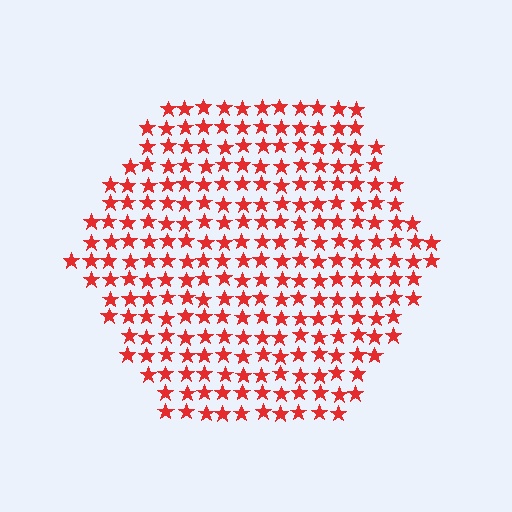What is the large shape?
The large shape is a hexagon.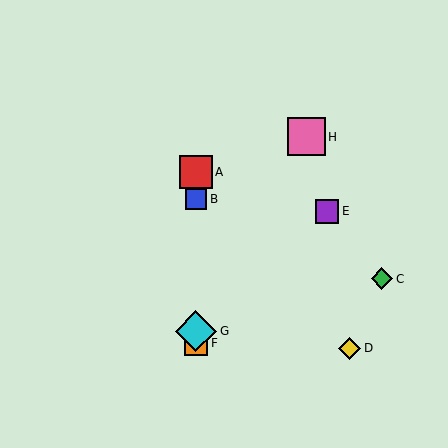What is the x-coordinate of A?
Object A is at x≈196.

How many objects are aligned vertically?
4 objects (A, B, F, G) are aligned vertically.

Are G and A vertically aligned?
Yes, both are at x≈196.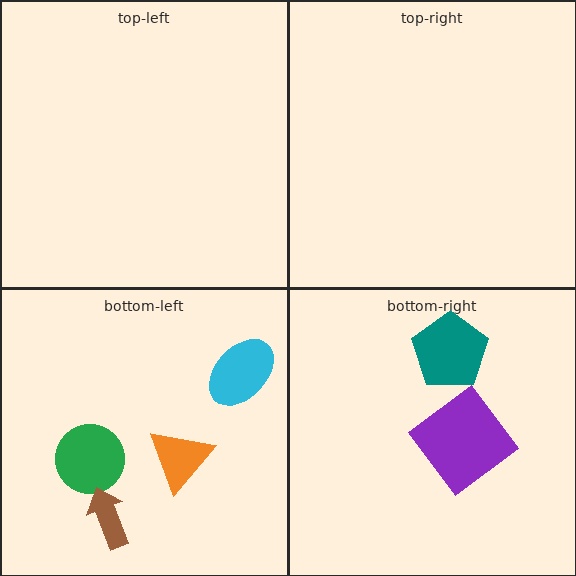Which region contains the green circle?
The bottom-left region.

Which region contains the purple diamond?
The bottom-right region.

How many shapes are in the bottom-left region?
4.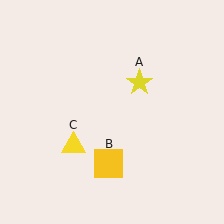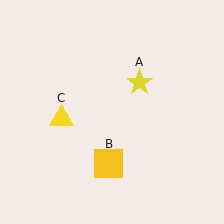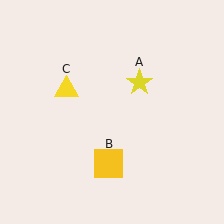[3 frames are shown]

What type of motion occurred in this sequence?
The yellow triangle (object C) rotated clockwise around the center of the scene.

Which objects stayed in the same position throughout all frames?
Yellow star (object A) and yellow square (object B) remained stationary.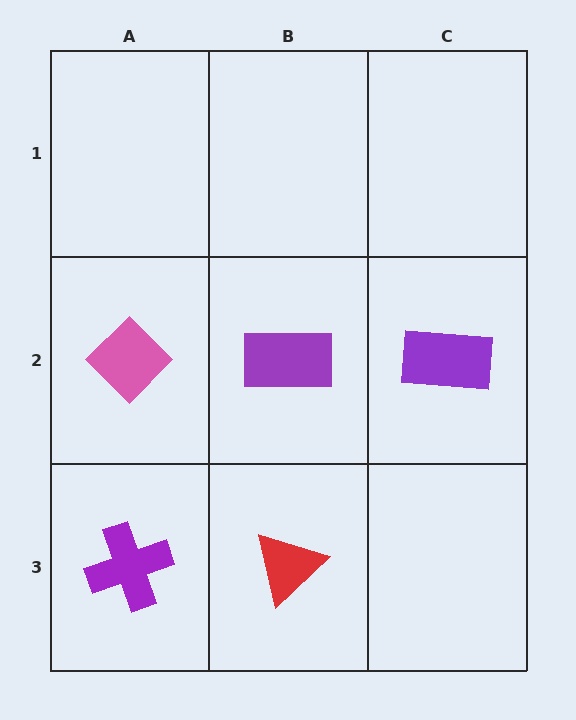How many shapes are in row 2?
3 shapes.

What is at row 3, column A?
A purple cross.